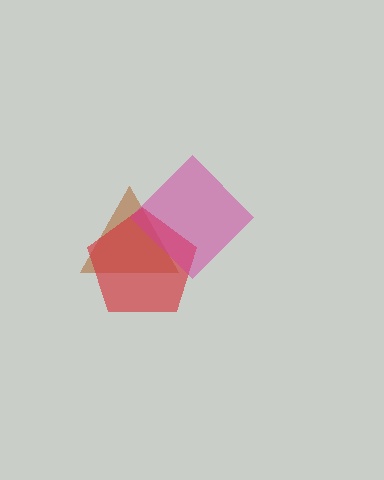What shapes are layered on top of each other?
The layered shapes are: a brown triangle, a red pentagon, a magenta diamond.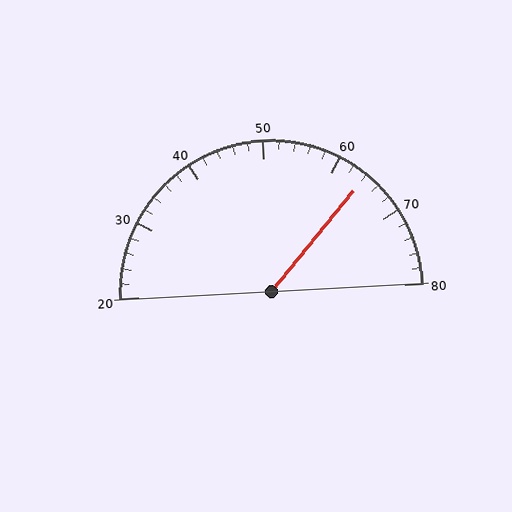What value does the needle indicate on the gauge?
The needle indicates approximately 64.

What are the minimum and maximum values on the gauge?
The gauge ranges from 20 to 80.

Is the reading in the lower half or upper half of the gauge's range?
The reading is in the upper half of the range (20 to 80).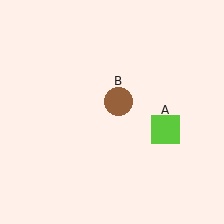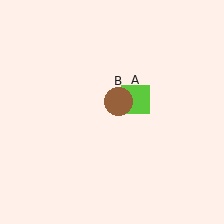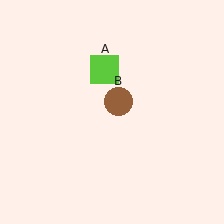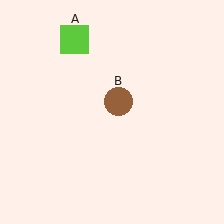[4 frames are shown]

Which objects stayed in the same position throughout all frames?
Brown circle (object B) remained stationary.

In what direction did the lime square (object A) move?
The lime square (object A) moved up and to the left.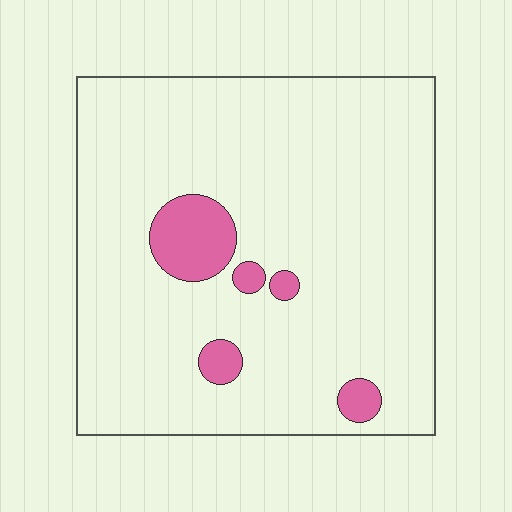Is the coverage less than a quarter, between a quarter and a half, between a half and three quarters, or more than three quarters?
Less than a quarter.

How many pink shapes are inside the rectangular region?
5.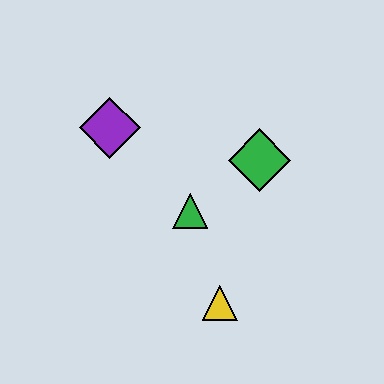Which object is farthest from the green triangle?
The purple diamond is farthest from the green triangle.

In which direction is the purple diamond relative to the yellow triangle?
The purple diamond is above the yellow triangle.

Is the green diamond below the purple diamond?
Yes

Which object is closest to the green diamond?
The green triangle is closest to the green diamond.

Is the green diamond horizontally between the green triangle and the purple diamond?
No